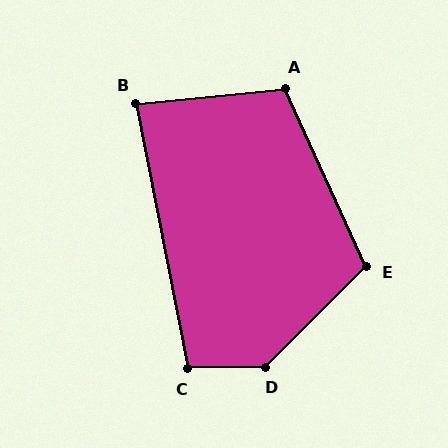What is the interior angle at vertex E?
Approximately 110 degrees (obtuse).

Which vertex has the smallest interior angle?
B, at approximately 85 degrees.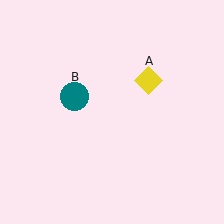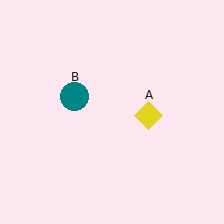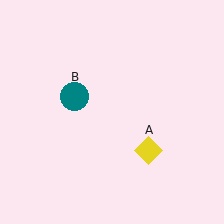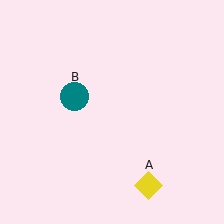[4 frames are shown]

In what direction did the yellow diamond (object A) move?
The yellow diamond (object A) moved down.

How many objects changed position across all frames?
1 object changed position: yellow diamond (object A).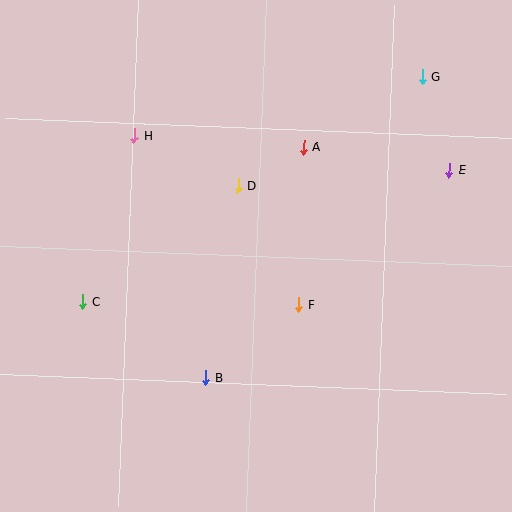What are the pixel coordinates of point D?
Point D is at (238, 186).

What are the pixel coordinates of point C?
Point C is at (83, 301).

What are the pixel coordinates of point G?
Point G is at (422, 77).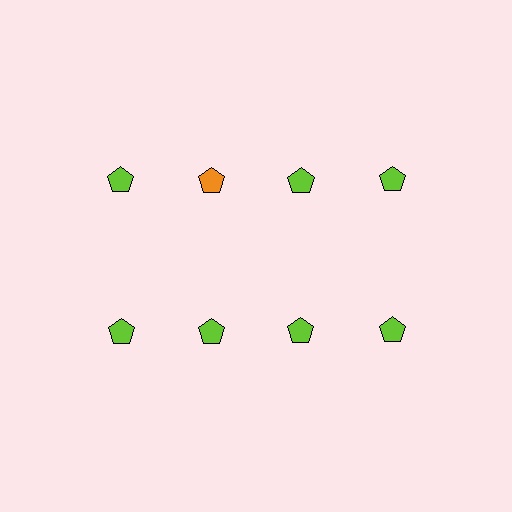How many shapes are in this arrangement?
There are 8 shapes arranged in a grid pattern.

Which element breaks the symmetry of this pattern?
The orange pentagon in the top row, second from left column breaks the symmetry. All other shapes are lime pentagons.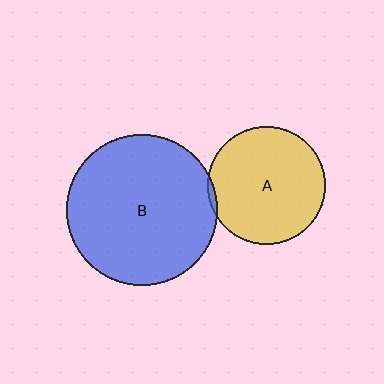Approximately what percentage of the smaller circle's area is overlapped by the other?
Approximately 5%.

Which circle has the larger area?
Circle B (blue).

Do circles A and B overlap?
Yes.